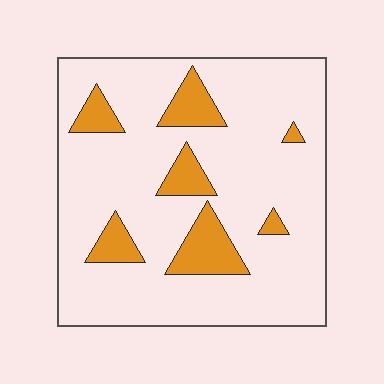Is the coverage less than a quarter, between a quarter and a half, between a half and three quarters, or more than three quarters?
Less than a quarter.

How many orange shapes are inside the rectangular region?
7.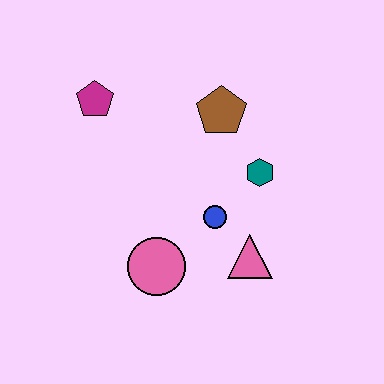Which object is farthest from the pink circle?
The magenta pentagon is farthest from the pink circle.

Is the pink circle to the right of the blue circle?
No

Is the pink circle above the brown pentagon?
No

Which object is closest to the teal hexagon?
The blue circle is closest to the teal hexagon.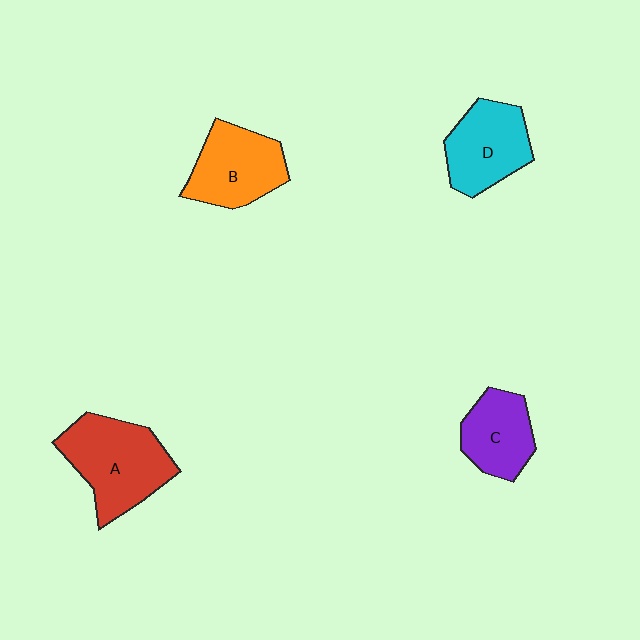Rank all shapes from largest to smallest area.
From largest to smallest: A (red), B (orange), D (cyan), C (purple).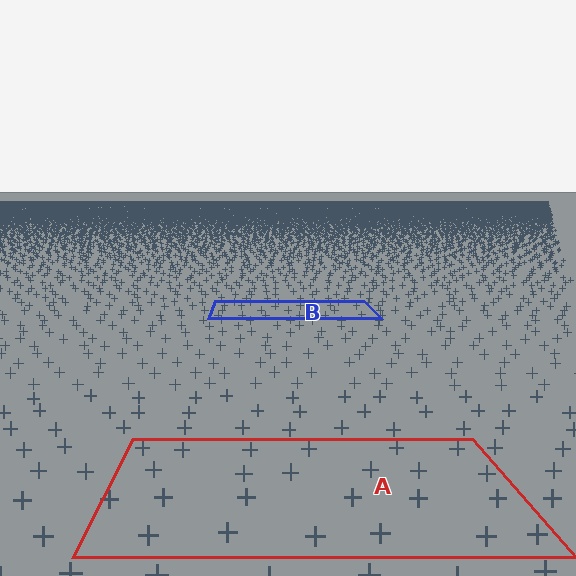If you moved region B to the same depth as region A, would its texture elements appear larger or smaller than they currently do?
They would appear larger. At a closer depth, the same texture elements are projected at a bigger on-screen size.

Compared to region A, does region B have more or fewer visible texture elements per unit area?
Region B has more texture elements per unit area — they are packed more densely because it is farther away.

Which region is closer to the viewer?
Region A is closer. The texture elements there are larger and more spread out.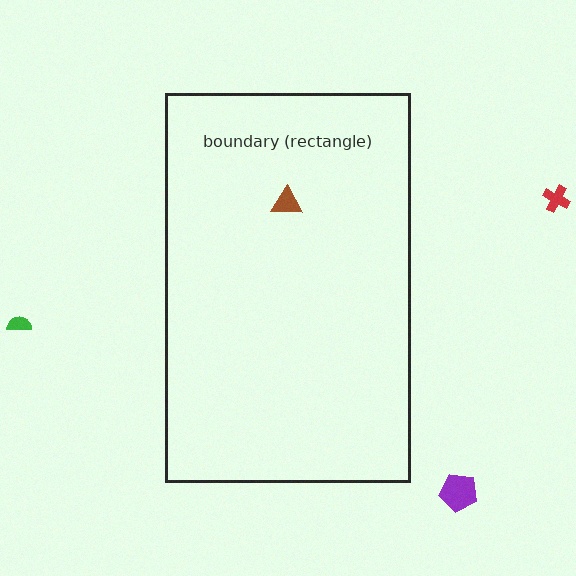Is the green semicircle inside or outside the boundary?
Outside.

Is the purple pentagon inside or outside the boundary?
Outside.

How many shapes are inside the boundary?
1 inside, 3 outside.